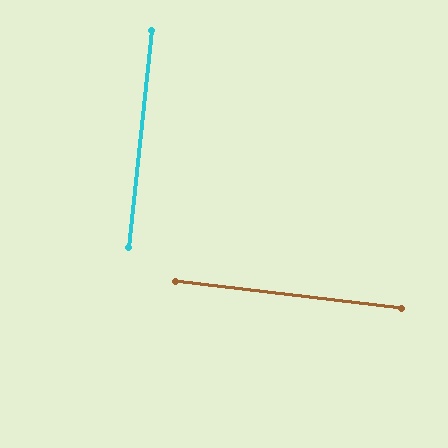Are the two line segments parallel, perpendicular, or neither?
Perpendicular — they meet at approximately 89°.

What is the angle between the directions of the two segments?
Approximately 89 degrees.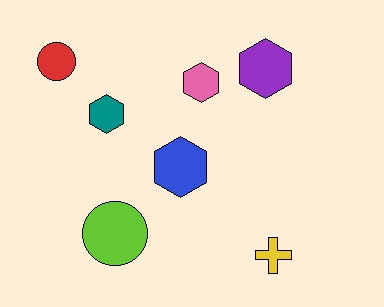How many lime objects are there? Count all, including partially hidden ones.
There is 1 lime object.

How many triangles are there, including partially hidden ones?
There are no triangles.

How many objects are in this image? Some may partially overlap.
There are 7 objects.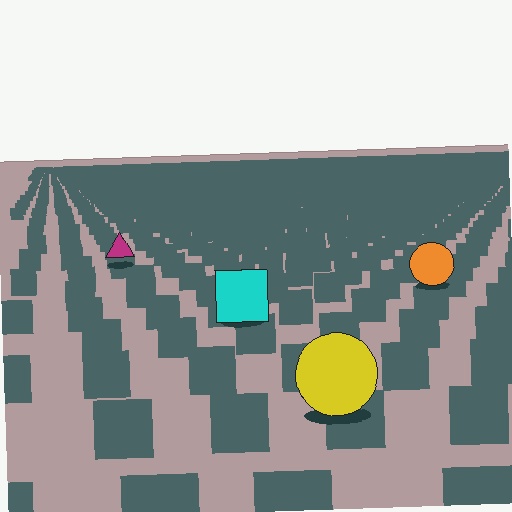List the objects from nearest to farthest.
From nearest to farthest: the yellow circle, the cyan square, the orange circle, the magenta triangle.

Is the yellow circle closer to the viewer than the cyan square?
Yes. The yellow circle is closer — you can tell from the texture gradient: the ground texture is coarser near it.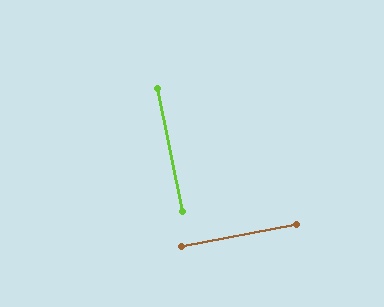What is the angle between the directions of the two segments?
Approximately 90 degrees.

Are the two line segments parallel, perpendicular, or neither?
Perpendicular — they meet at approximately 90°.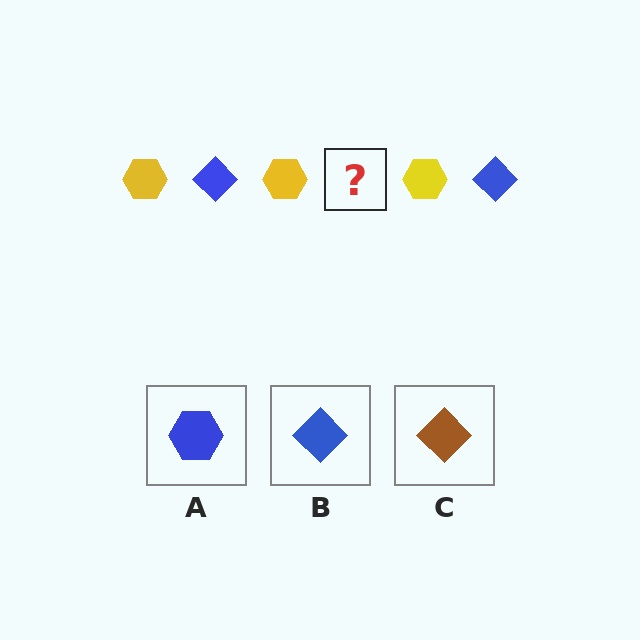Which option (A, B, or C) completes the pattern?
B.